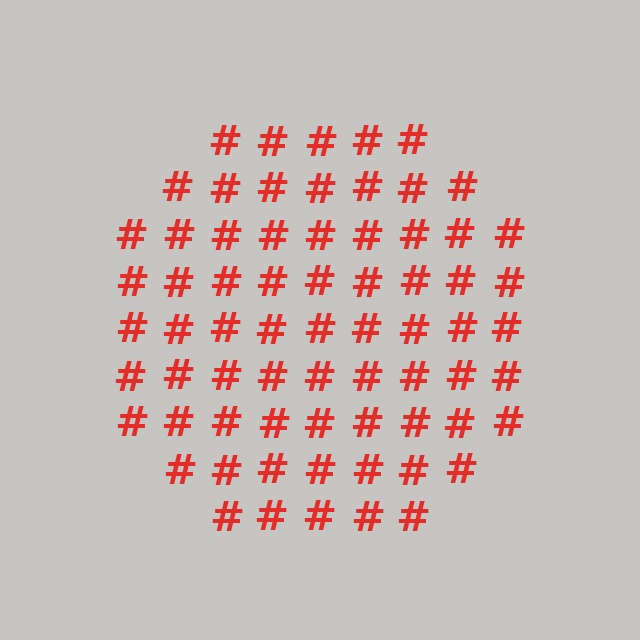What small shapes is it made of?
It is made of small hash symbols.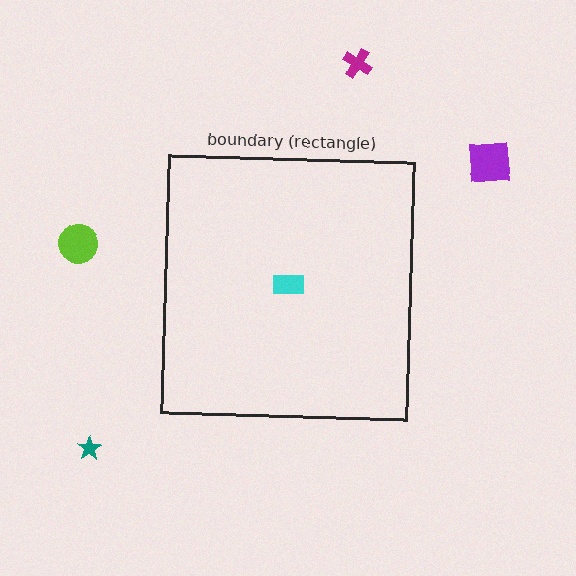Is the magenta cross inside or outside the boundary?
Outside.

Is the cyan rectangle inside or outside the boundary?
Inside.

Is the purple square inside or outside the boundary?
Outside.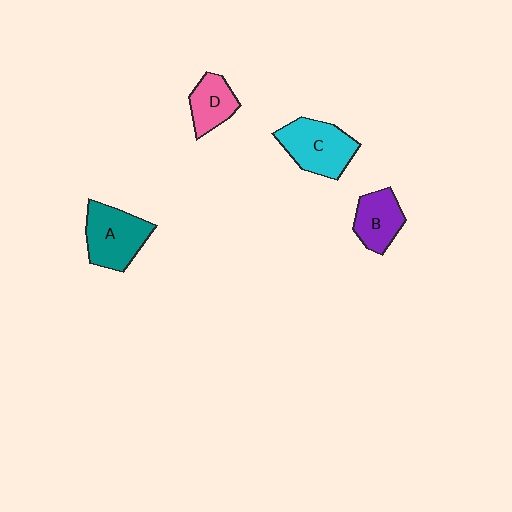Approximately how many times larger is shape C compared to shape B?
Approximately 1.4 times.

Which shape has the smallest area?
Shape D (pink).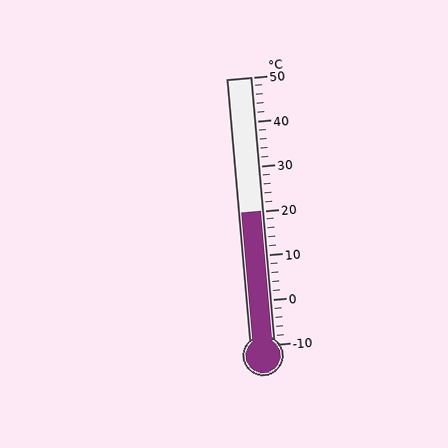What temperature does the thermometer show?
The thermometer shows approximately 20°C.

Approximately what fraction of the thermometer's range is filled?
The thermometer is filled to approximately 50% of its range.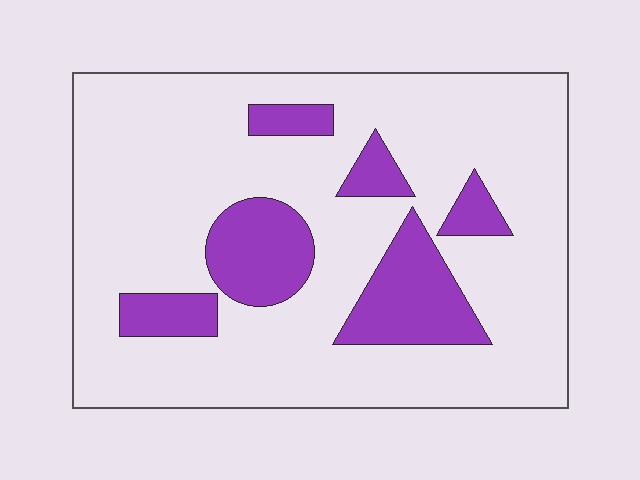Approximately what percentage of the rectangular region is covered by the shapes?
Approximately 20%.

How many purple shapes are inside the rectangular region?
6.